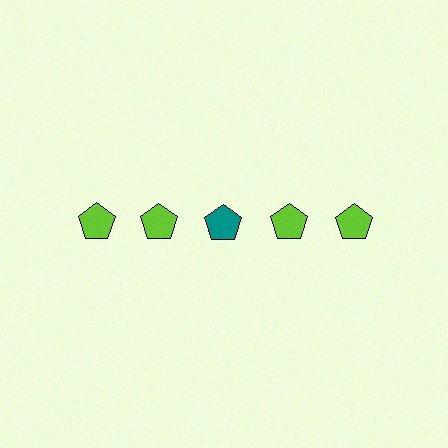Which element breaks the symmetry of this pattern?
The teal pentagon in the top row, center column breaks the symmetry. All other shapes are lime pentagons.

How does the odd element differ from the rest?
It has a different color: teal instead of lime.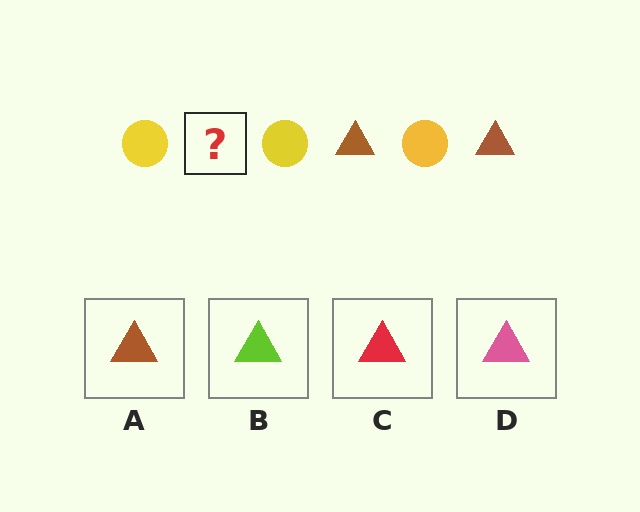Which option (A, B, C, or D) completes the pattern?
A.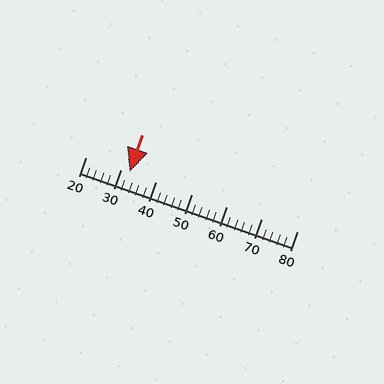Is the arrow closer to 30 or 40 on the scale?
The arrow is closer to 30.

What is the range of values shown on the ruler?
The ruler shows values from 20 to 80.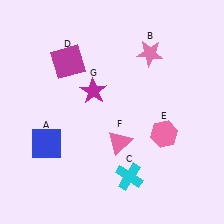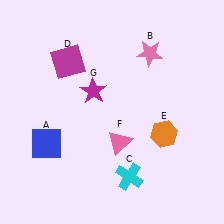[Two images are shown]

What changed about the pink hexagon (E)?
In Image 1, E is pink. In Image 2, it changed to orange.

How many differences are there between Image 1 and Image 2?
There is 1 difference between the two images.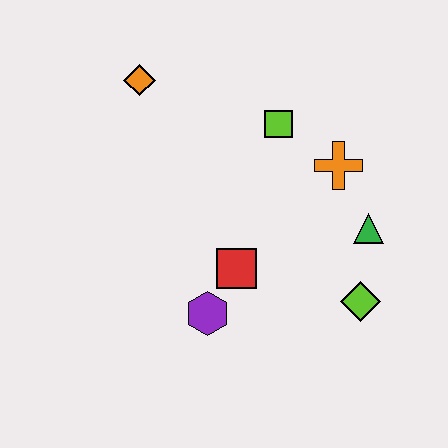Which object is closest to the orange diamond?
The lime square is closest to the orange diamond.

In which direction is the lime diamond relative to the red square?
The lime diamond is to the right of the red square.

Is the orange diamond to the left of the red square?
Yes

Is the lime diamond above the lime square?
No